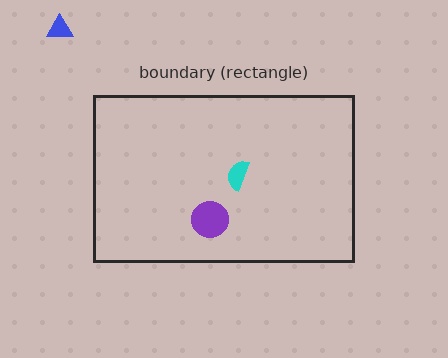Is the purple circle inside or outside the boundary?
Inside.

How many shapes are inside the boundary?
2 inside, 1 outside.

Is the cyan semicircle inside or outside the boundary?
Inside.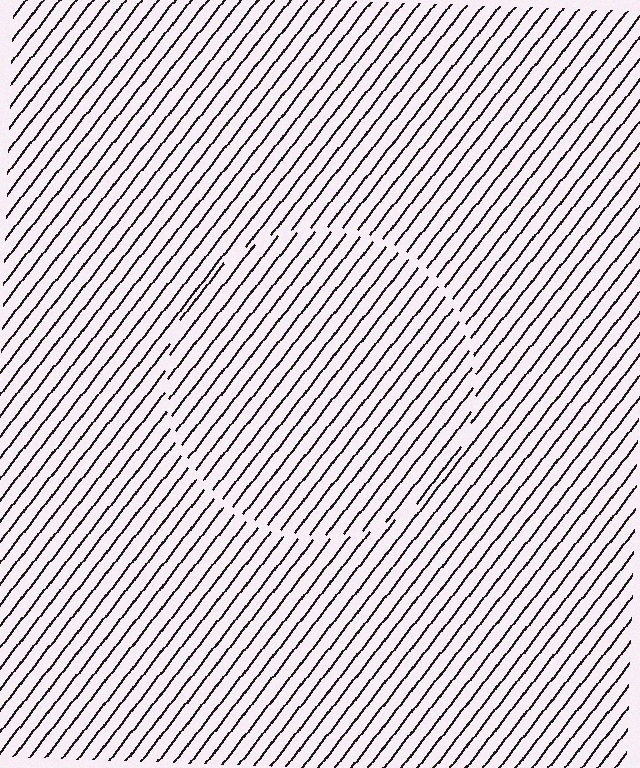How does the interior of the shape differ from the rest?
The interior of the shape contains the same grating, shifted by half a period — the contour is defined by the phase discontinuity where line-ends from the inner and outer gratings abut.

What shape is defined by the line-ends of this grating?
An illusory circle. The interior of the shape contains the same grating, shifted by half a period — the contour is defined by the phase discontinuity where line-ends from the inner and outer gratings abut.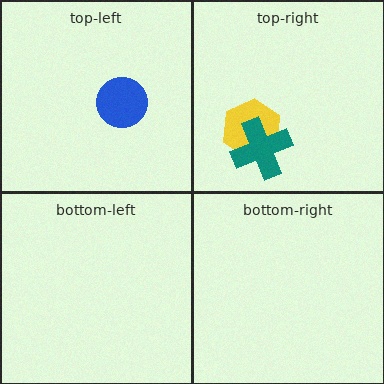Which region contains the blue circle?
The top-left region.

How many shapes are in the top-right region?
2.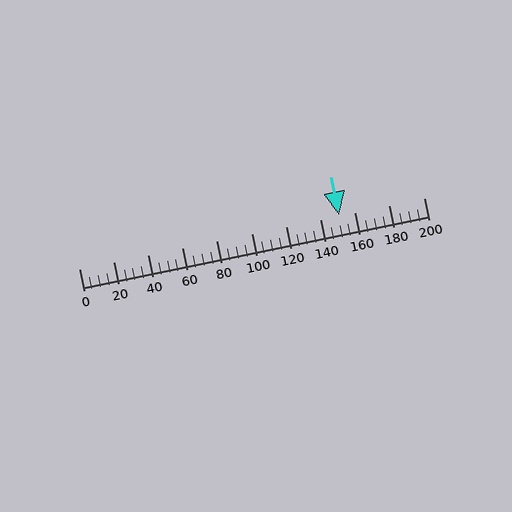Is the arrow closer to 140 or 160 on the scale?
The arrow is closer to 160.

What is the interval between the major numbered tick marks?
The major tick marks are spaced 20 units apart.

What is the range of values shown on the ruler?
The ruler shows values from 0 to 200.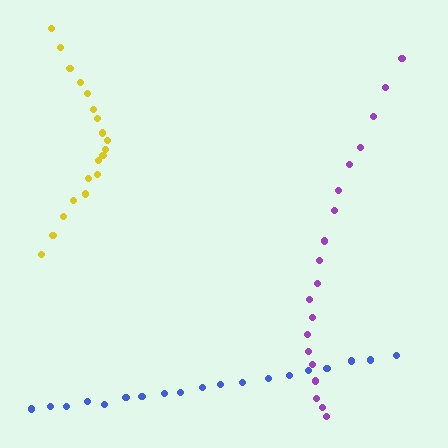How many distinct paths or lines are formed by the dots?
There are 3 distinct paths.